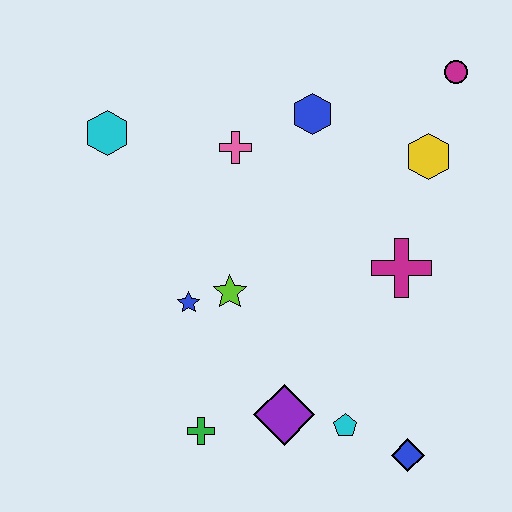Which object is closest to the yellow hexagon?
The magenta circle is closest to the yellow hexagon.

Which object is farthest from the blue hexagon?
The blue diamond is farthest from the blue hexagon.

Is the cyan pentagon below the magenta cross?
Yes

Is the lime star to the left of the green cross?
No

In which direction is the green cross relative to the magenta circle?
The green cross is below the magenta circle.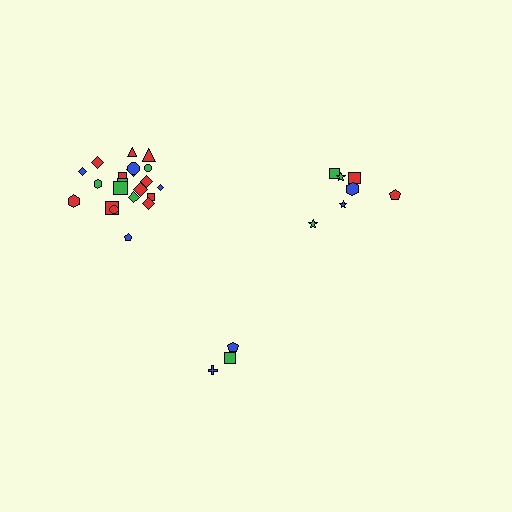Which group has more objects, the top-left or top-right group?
The top-left group.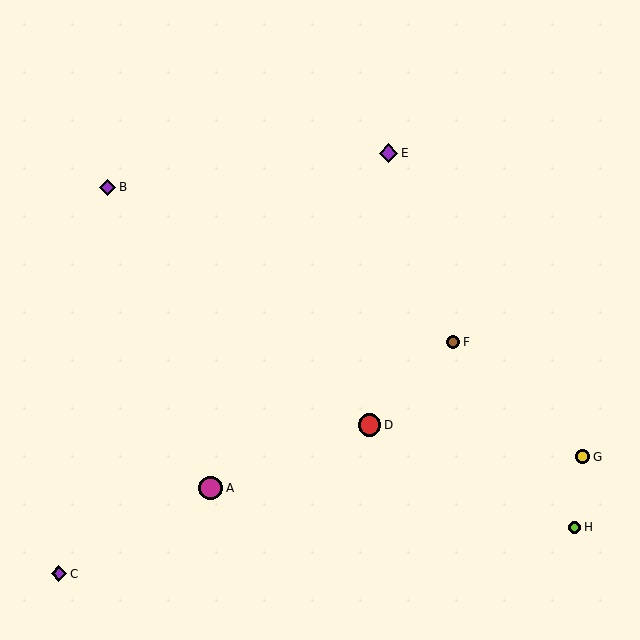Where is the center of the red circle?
The center of the red circle is at (370, 425).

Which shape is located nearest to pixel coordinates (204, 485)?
The magenta circle (labeled A) at (211, 488) is nearest to that location.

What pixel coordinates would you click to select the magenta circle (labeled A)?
Click at (211, 488) to select the magenta circle A.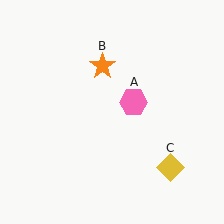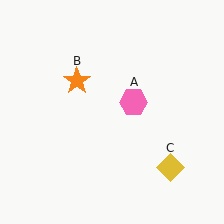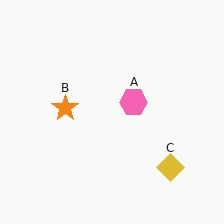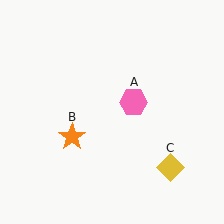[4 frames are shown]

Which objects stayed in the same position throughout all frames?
Pink hexagon (object A) and yellow diamond (object C) remained stationary.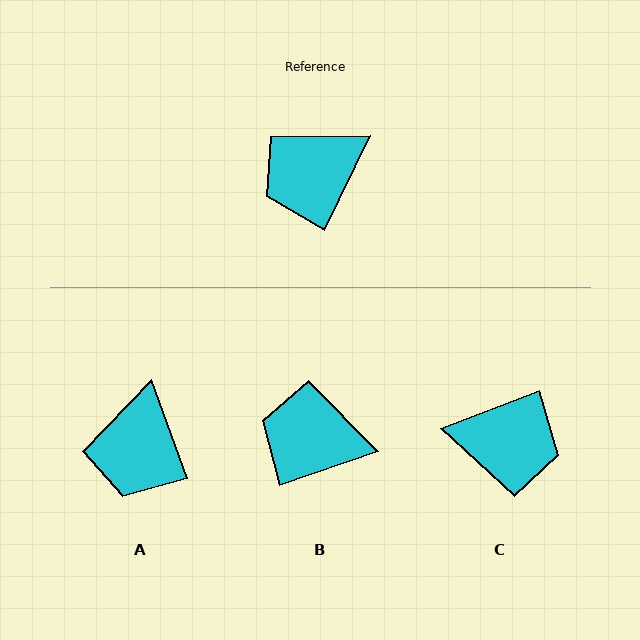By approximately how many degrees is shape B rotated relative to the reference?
Approximately 46 degrees clockwise.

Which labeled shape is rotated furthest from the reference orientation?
C, about 137 degrees away.